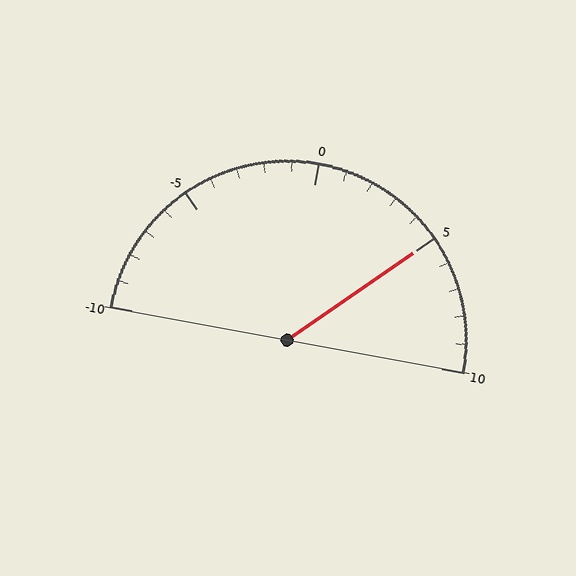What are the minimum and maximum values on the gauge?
The gauge ranges from -10 to 10.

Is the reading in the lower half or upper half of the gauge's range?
The reading is in the upper half of the range (-10 to 10).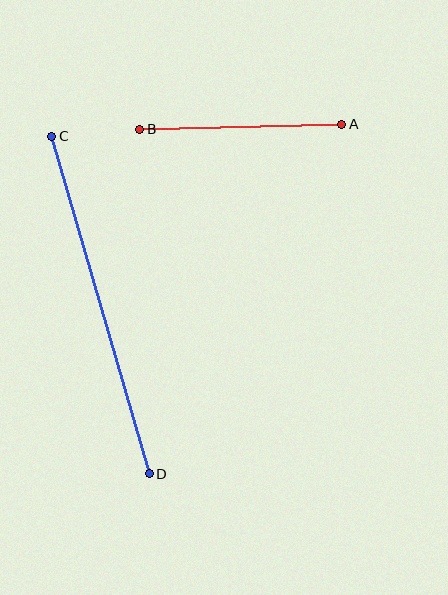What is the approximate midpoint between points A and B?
The midpoint is at approximately (241, 127) pixels.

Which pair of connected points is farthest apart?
Points C and D are farthest apart.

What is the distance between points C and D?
The distance is approximately 351 pixels.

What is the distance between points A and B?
The distance is approximately 202 pixels.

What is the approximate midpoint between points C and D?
The midpoint is at approximately (100, 305) pixels.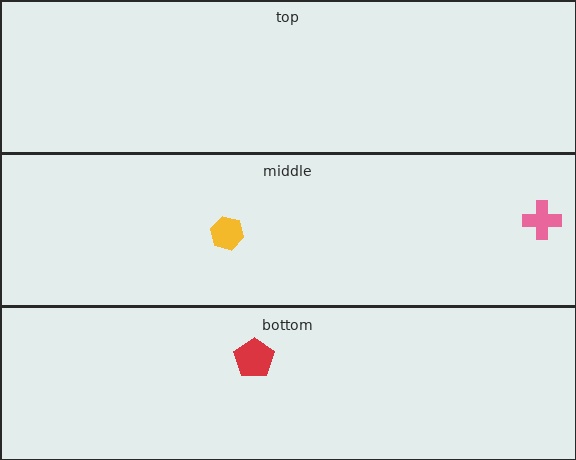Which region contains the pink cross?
The middle region.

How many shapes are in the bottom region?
1.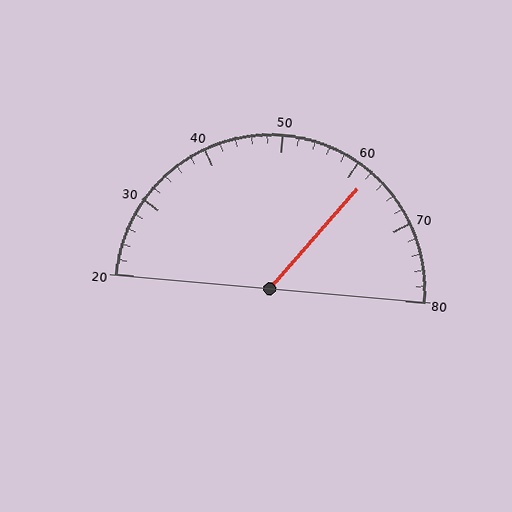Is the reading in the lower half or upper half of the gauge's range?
The reading is in the upper half of the range (20 to 80).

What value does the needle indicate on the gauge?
The needle indicates approximately 62.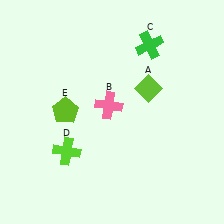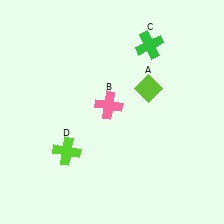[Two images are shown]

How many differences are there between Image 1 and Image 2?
There is 1 difference between the two images.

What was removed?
The lime pentagon (E) was removed in Image 2.